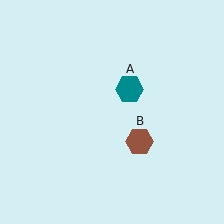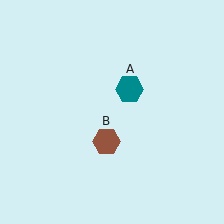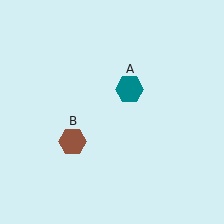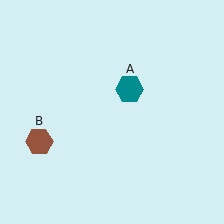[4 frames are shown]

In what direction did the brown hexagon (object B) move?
The brown hexagon (object B) moved left.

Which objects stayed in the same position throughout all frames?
Teal hexagon (object A) remained stationary.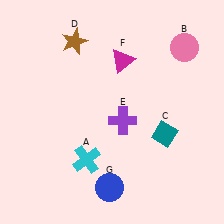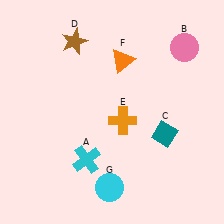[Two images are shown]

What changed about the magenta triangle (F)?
In Image 1, F is magenta. In Image 2, it changed to orange.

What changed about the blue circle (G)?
In Image 1, G is blue. In Image 2, it changed to cyan.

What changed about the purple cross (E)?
In Image 1, E is purple. In Image 2, it changed to orange.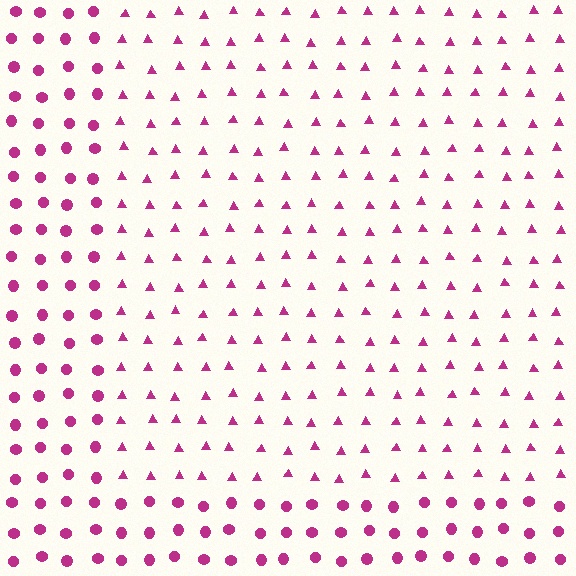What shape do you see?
I see a rectangle.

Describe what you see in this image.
The image is filled with small magenta elements arranged in a uniform grid. A rectangle-shaped region contains triangles, while the surrounding area contains circles. The boundary is defined purely by the change in element shape.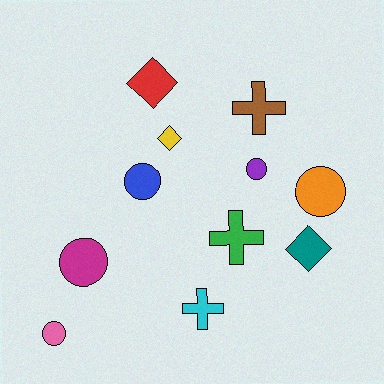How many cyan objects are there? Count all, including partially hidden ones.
There is 1 cyan object.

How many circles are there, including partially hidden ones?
There are 5 circles.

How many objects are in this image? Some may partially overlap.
There are 11 objects.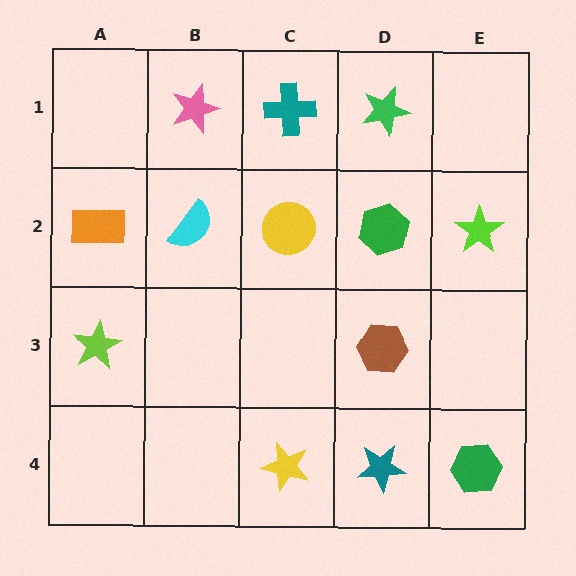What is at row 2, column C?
A yellow circle.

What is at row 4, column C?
A yellow star.